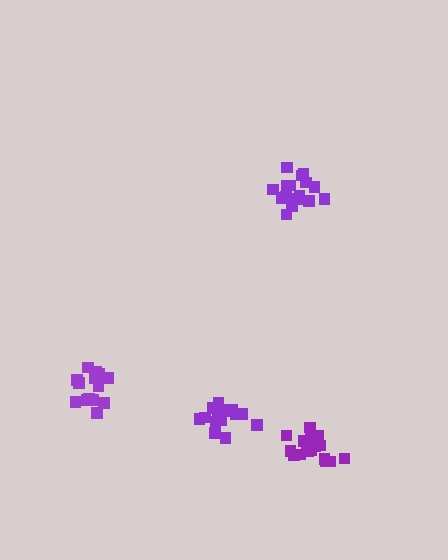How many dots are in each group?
Group 1: 16 dots, Group 2: 18 dots, Group 3: 18 dots, Group 4: 16 dots (68 total).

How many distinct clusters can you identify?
There are 4 distinct clusters.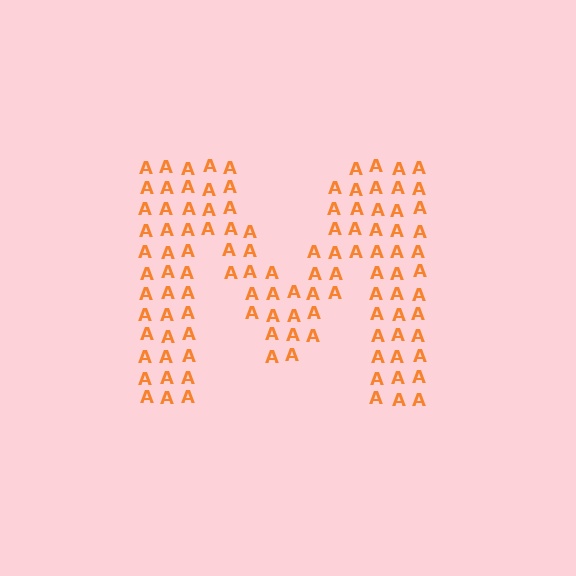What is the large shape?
The large shape is the letter M.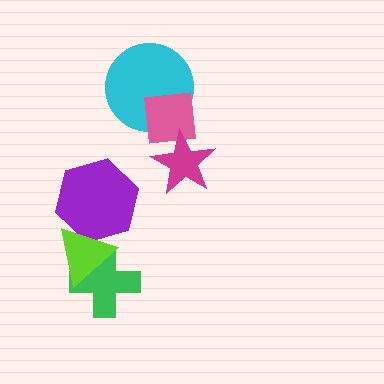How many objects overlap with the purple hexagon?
1 object overlaps with the purple hexagon.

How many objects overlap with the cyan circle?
1 object overlaps with the cyan circle.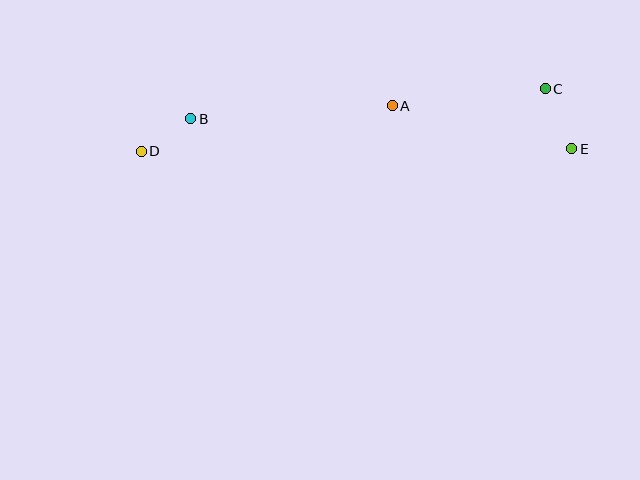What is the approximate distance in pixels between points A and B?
The distance between A and B is approximately 202 pixels.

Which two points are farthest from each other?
Points D and E are farthest from each other.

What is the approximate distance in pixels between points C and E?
The distance between C and E is approximately 65 pixels.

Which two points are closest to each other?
Points B and D are closest to each other.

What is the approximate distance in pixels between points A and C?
The distance between A and C is approximately 154 pixels.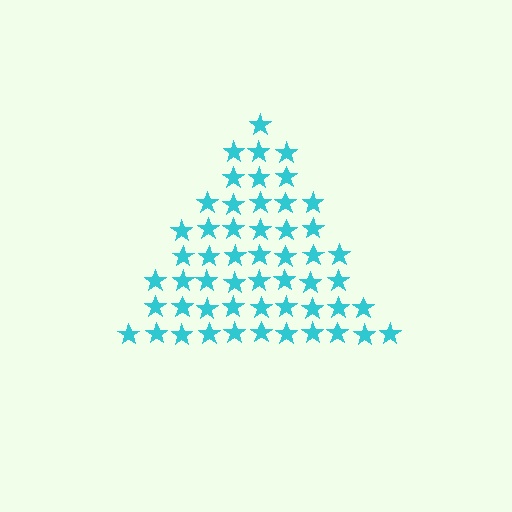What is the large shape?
The large shape is a triangle.